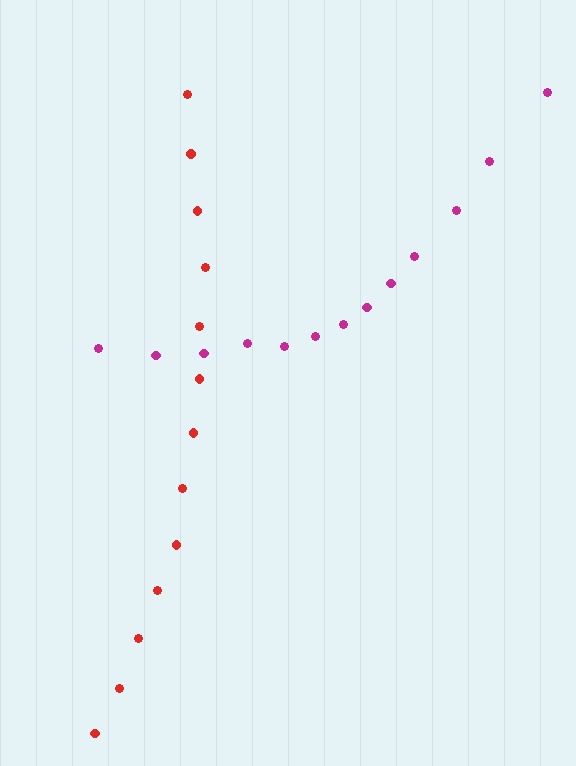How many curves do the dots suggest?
There are 2 distinct paths.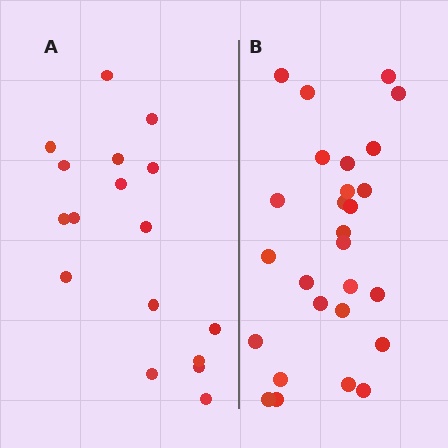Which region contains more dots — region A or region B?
Region B (the right region) has more dots.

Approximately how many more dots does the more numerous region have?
Region B has roughly 10 or so more dots than region A.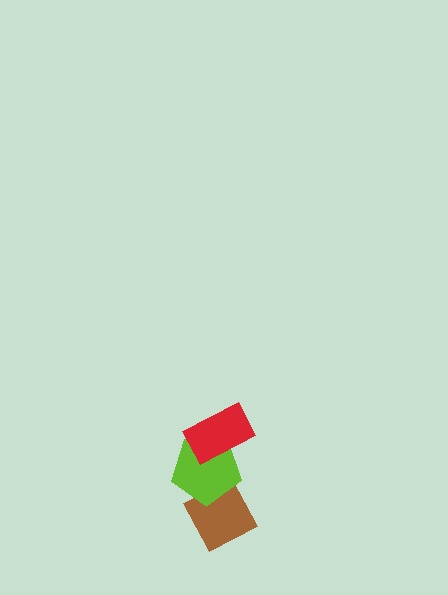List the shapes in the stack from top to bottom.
From top to bottom: the red rectangle, the lime pentagon, the brown diamond.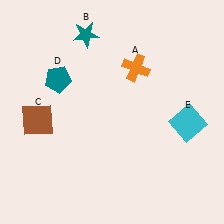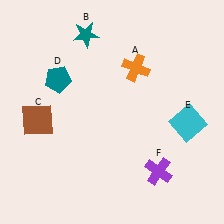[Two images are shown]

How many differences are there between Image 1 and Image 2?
There is 1 difference between the two images.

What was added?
A purple cross (F) was added in Image 2.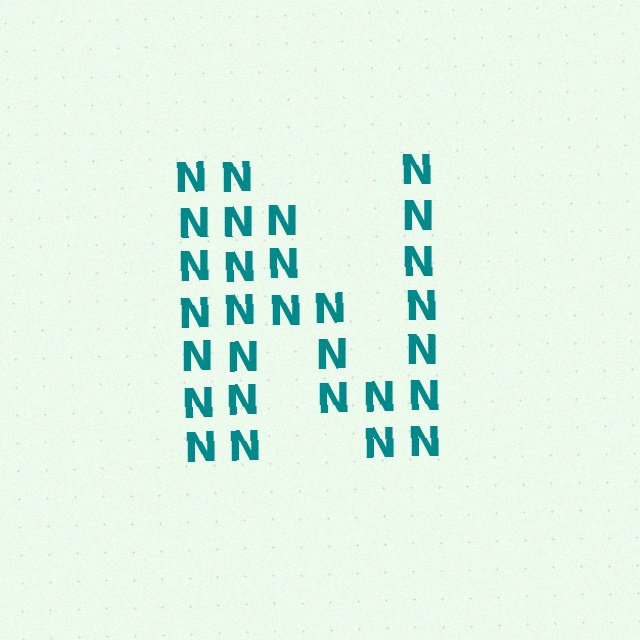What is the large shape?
The large shape is the letter N.